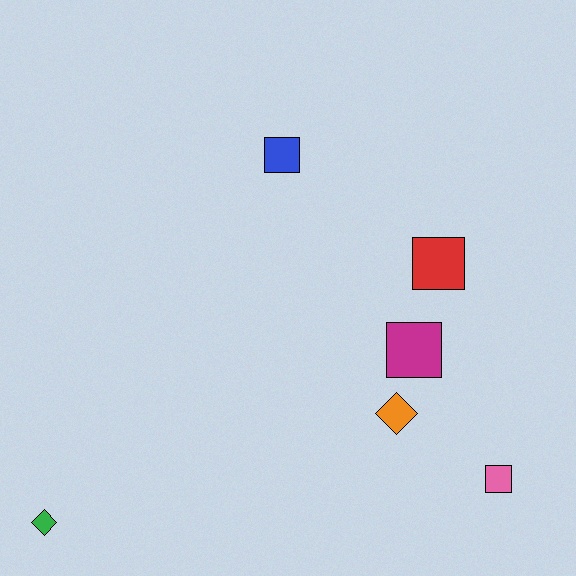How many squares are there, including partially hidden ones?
There are 4 squares.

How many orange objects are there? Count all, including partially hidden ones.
There is 1 orange object.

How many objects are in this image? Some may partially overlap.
There are 6 objects.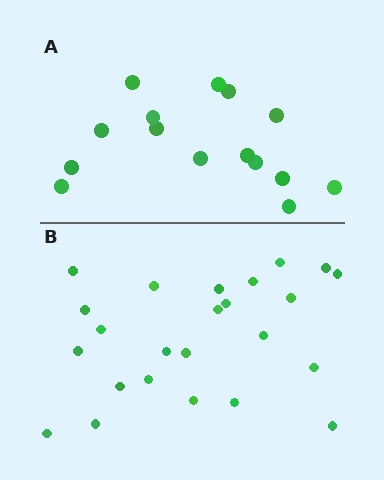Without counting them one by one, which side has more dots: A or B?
Region B (the bottom region) has more dots.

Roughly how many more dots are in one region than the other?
Region B has roughly 8 or so more dots than region A.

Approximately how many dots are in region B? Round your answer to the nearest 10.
About 20 dots. (The exact count is 24, which rounds to 20.)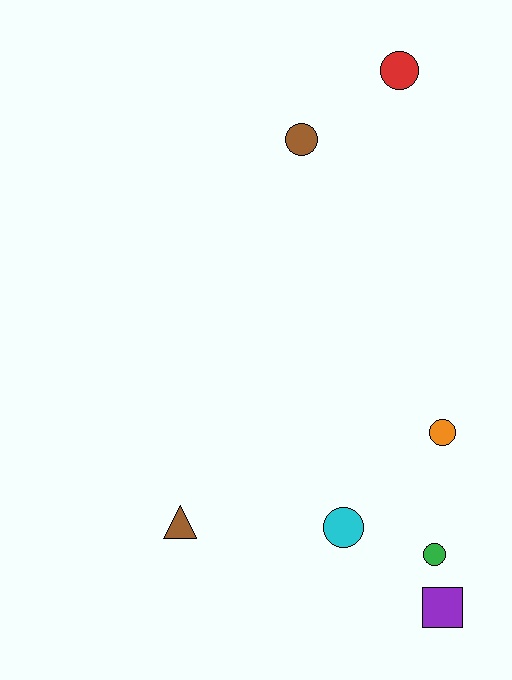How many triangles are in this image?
There is 1 triangle.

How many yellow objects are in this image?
There are no yellow objects.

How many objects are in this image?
There are 7 objects.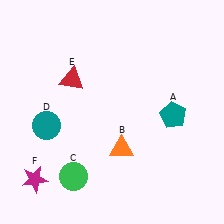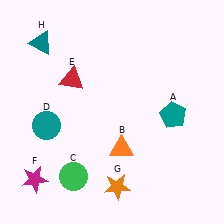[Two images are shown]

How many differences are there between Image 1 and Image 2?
There are 2 differences between the two images.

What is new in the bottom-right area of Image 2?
An orange star (G) was added in the bottom-right area of Image 2.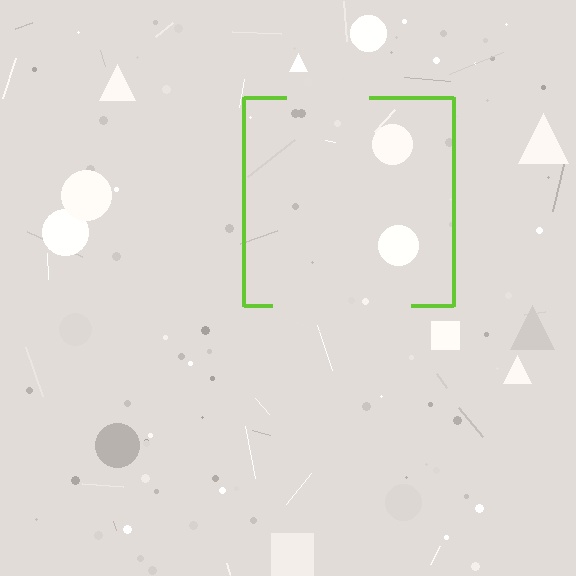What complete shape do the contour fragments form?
The contour fragments form a square.